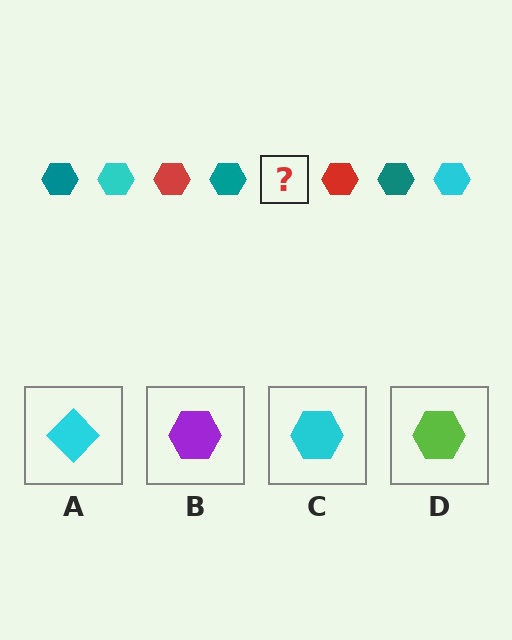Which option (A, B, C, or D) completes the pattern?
C.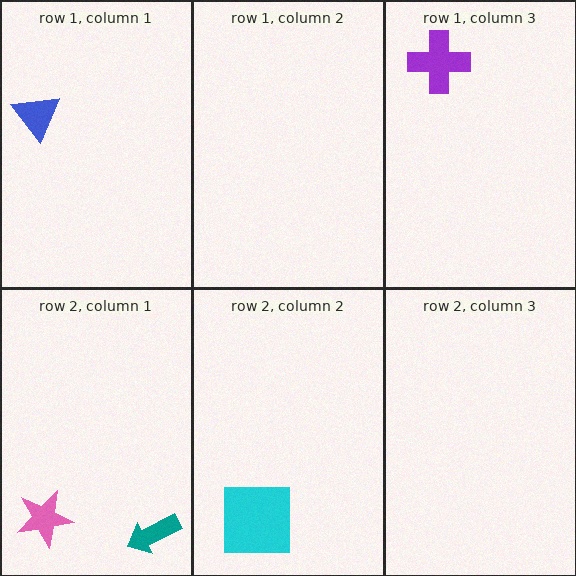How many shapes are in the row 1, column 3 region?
1.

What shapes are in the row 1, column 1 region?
The blue triangle.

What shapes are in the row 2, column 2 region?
The cyan square.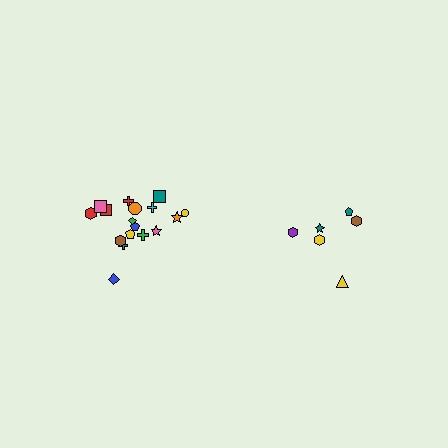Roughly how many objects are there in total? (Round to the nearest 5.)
Roughly 25 objects in total.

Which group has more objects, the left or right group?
The left group.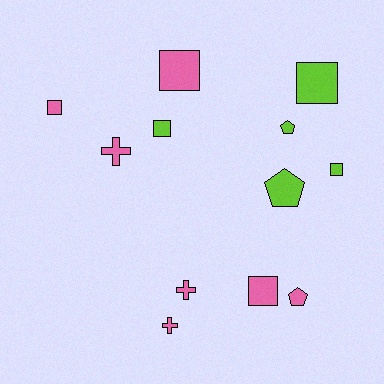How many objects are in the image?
There are 12 objects.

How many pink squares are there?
There are 3 pink squares.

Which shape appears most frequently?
Square, with 6 objects.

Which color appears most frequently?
Pink, with 7 objects.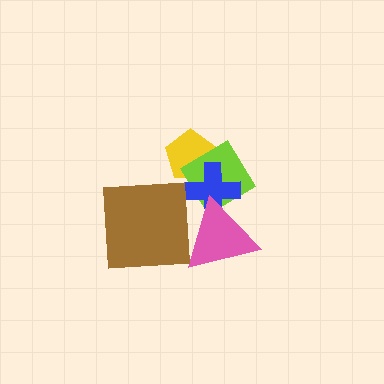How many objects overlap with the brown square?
1 object overlaps with the brown square.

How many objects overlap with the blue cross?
3 objects overlap with the blue cross.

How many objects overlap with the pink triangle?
3 objects overlap with the pink triangle.